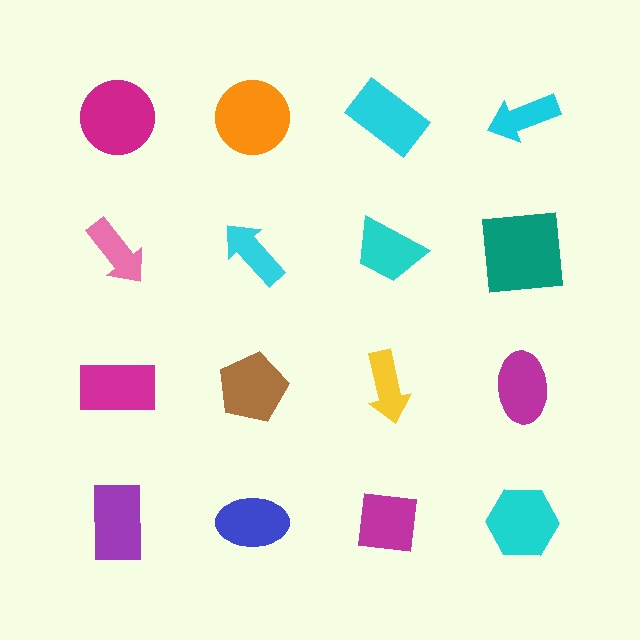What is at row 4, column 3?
A magenta square.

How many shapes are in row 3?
4 shapes.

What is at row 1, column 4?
A cyan arrow.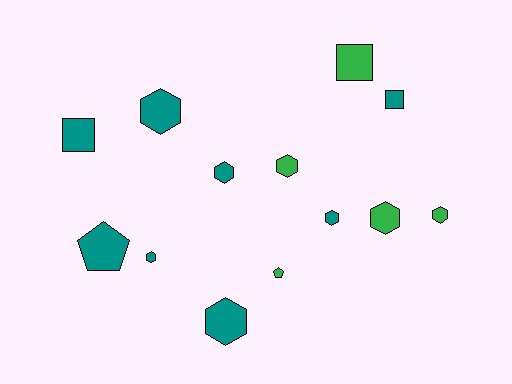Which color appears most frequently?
Teal, with 8 objects.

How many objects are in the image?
There are 13 objects.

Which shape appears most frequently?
Hexagon, with 8 objects.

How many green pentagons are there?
There is 1 green pentagon.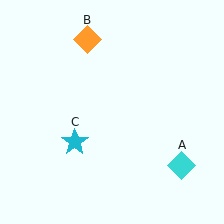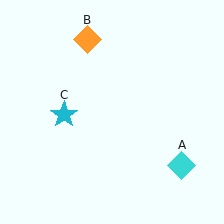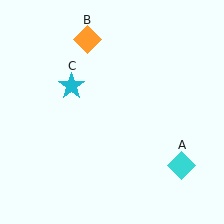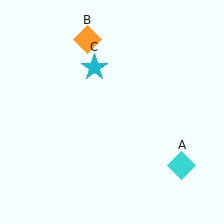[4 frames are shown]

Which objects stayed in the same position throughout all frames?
Cyan diamond (object A) and orange diamond (object B) remained stationary.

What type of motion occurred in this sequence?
The cyan star (object C) rotated clockwise around the center of the scene.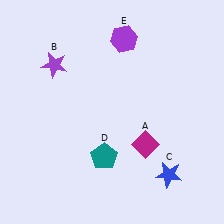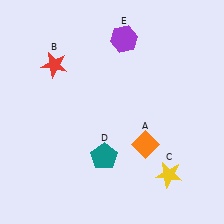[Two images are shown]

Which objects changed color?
A changed from magenta to orange. B changed from purple to red. C changed from blue to yellow.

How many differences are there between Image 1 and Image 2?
There are 3 differences between the two images.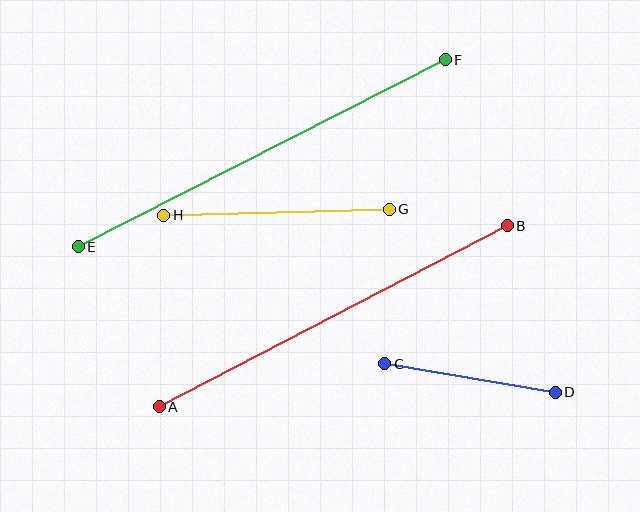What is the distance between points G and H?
The distance is approximately 226 pixels.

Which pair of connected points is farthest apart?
Points E and F are farthest apart.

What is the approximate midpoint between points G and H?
The midpoint is at approximately (277, 212) pixels.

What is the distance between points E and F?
The distance is approximately 412 pixels.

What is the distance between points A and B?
The distance is approximately 392 pixels.